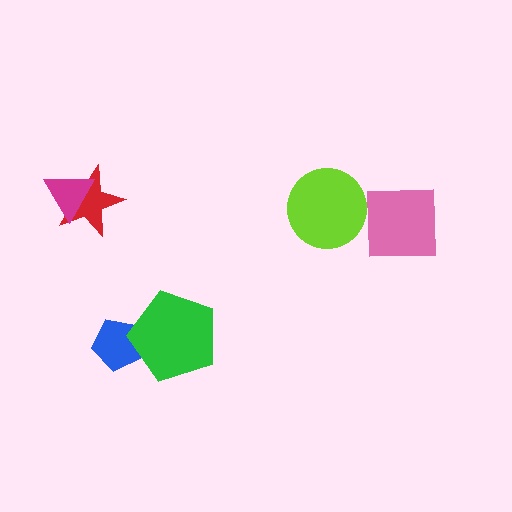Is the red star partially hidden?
Yes, it is partially covered by another shape.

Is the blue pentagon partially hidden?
Yes, it is partially covered by another shape.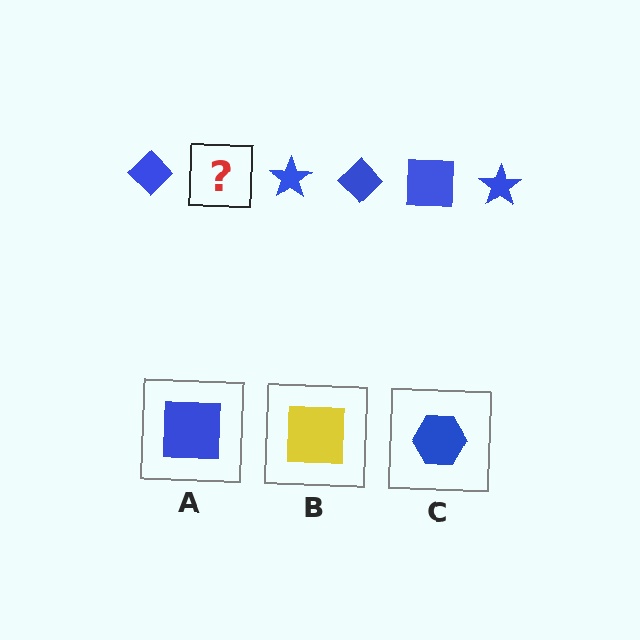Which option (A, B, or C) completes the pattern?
A.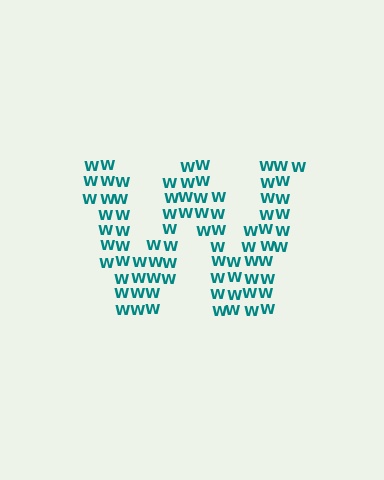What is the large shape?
The large shape is the letter W.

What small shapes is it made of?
It is made of small letter W's.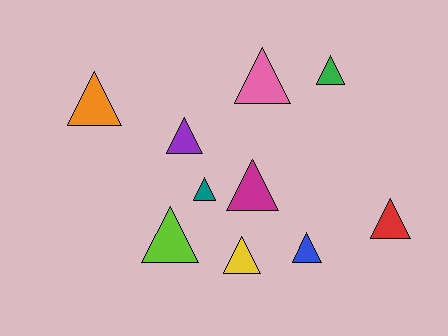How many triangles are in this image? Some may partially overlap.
There are 10 triangles.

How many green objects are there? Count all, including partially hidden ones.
There is 1 green object.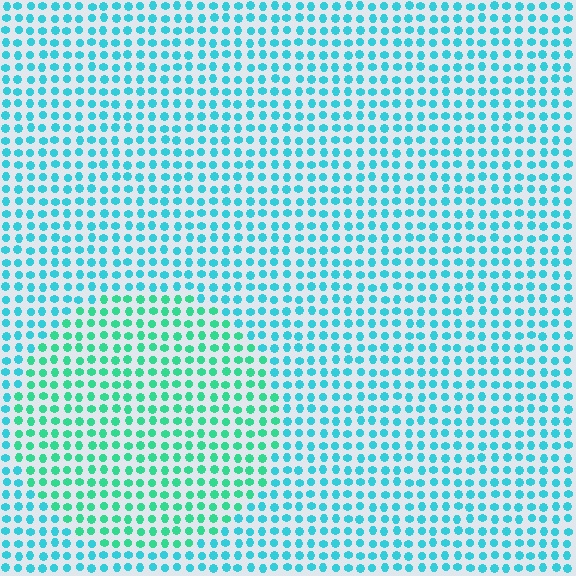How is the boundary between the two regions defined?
The boundary is defined purely by a slight shift in hue (about 32 degrees). Spacing, size, and orientation are identical on both sides.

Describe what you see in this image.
The image is filled with small cyan elements in a uniform arrangement. A circle-shaped region is visible where the elements are tinted to a slightly different hue, forming a subtle color boundary.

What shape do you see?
I see a circle.